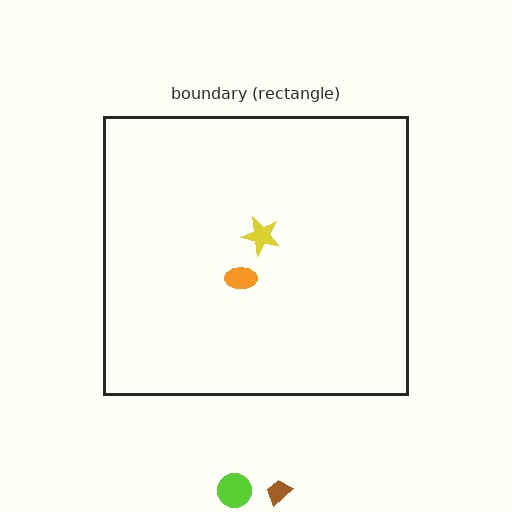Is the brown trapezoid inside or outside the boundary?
Outside.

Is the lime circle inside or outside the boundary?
Outside.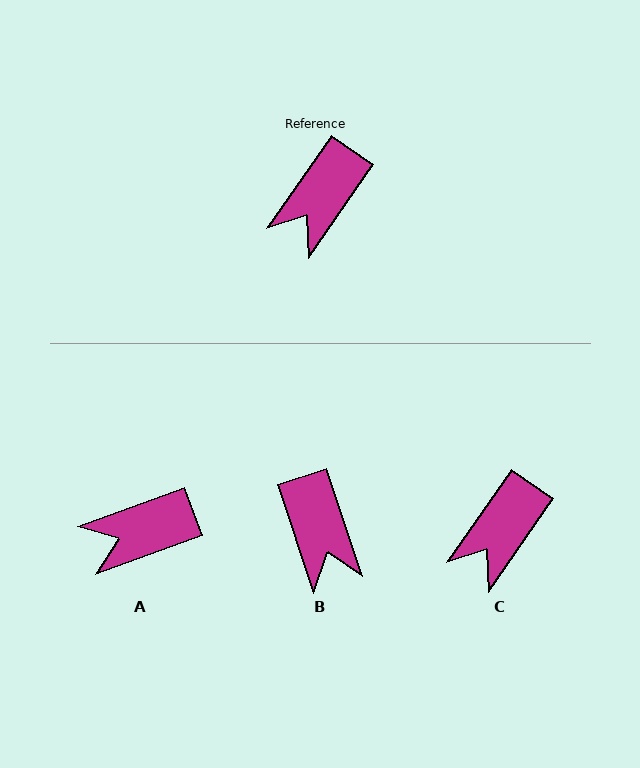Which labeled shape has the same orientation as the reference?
C.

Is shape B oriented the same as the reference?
No, it is off by about 54 degrees.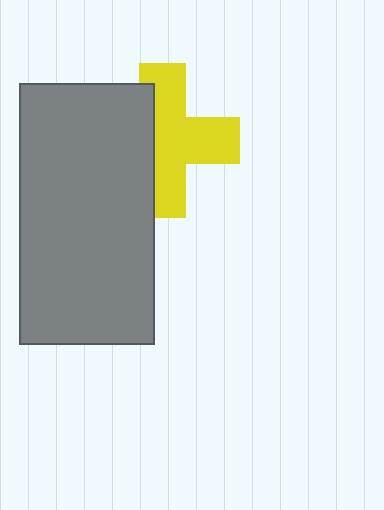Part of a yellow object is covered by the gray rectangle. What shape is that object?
It is a cross.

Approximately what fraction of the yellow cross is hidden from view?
Roughly 38% of the yellow cross is hidden behind the gray rectangle.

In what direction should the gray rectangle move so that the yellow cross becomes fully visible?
The gray rectangle should move left. That is the shortest direction to clear the overlap and leave the yellow cross fully visible.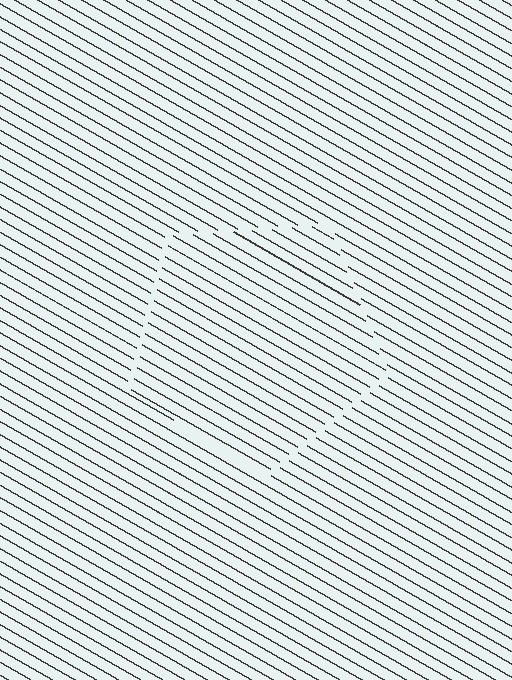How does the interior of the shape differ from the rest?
The interior of the shape contains the same grating, shifted by half a period — the contour is defined by the phase discontinuity where line-ends from the inner and outer gratings abut.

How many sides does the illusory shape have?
5 sides — the line-ends trace a pentagon.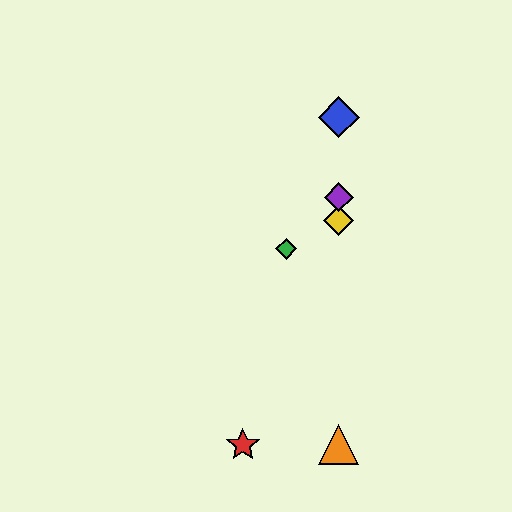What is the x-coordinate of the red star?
The red star is at x≈243.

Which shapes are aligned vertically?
The blue diamond, the yellow diamond, the purple diamond, the orange triangle are aligned vertically.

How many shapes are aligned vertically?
4 shapes (the blue diamond, the yellow diamond, the purple diamond, the orange triangle) are aligned vertically.